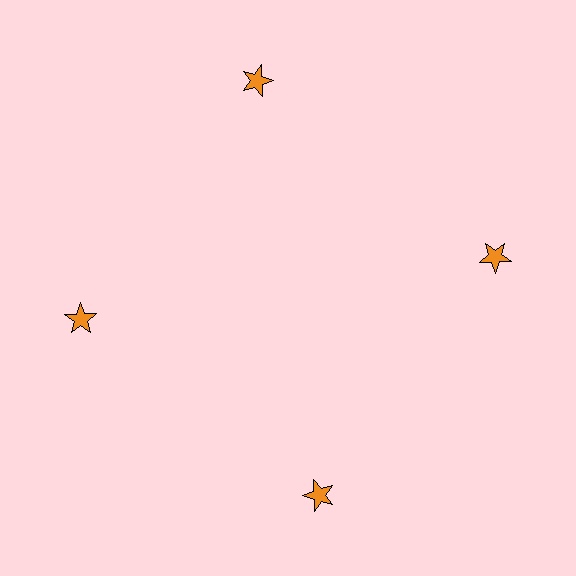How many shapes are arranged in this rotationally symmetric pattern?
There are 4 shapes, arranged in 4 groups of 1.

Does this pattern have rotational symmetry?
Yes, this pattern has 4-fold rotational symmetry. It looks the same after rotating 90 degrees around the center.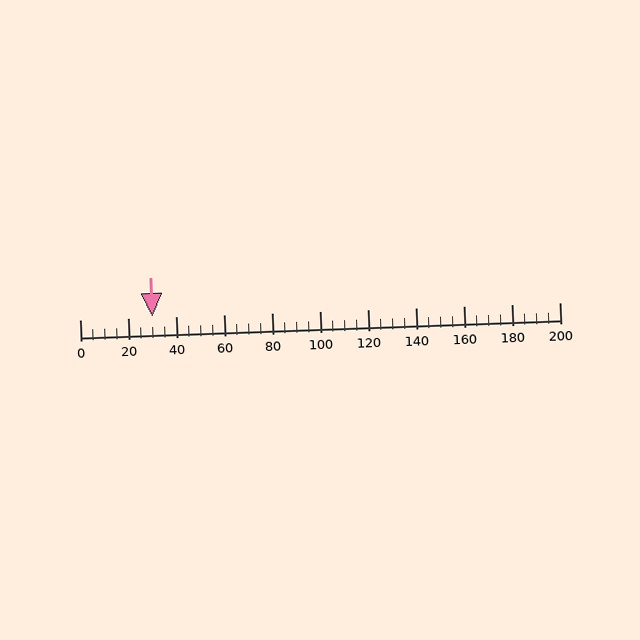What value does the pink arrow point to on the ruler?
The pink arrow points to approximately 30.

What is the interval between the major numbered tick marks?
The major tick marks are spaced 20 units apart.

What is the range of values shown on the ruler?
The ruler shows values from 0 to 200.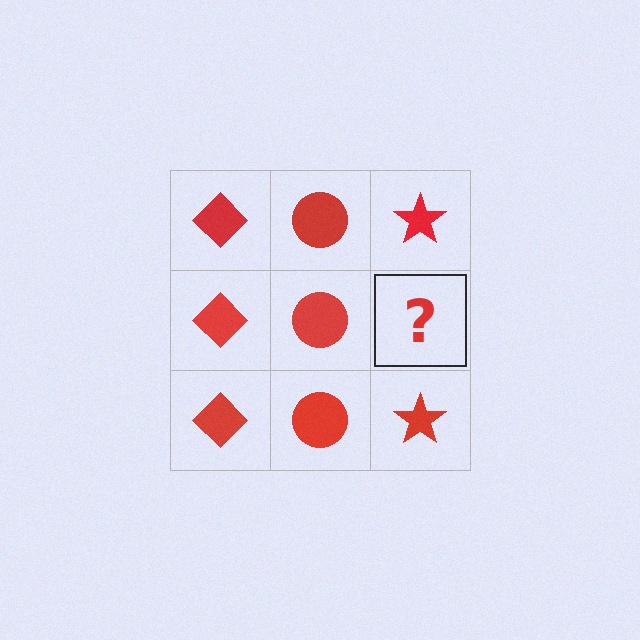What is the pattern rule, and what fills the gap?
The rule is that each column has a consistent shape. The gap should be filled with a red star.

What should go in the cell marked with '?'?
The missing cell should contain a red star.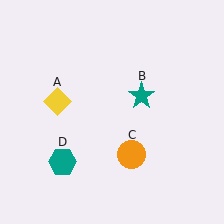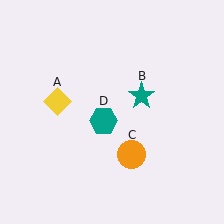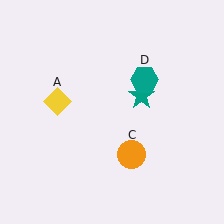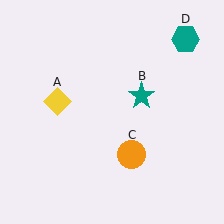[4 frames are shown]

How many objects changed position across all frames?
1 object changed position: teal hexagon (object D).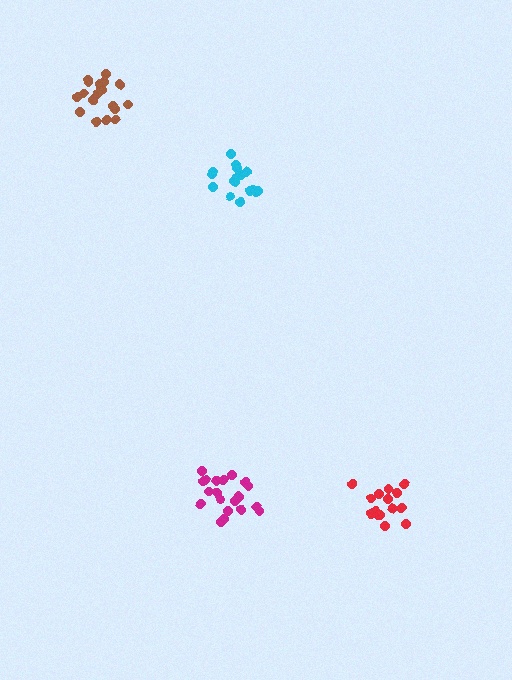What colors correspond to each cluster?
The clusters are colored: cyan, red, brown, magenta.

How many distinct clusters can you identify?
There are 4 distinct clusters.